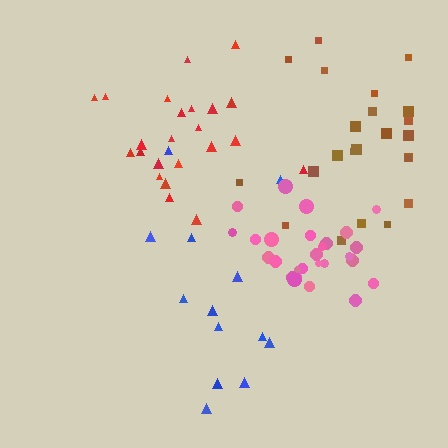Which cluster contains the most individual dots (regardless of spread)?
Pink (27).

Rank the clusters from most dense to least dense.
pink, red, brown, blue.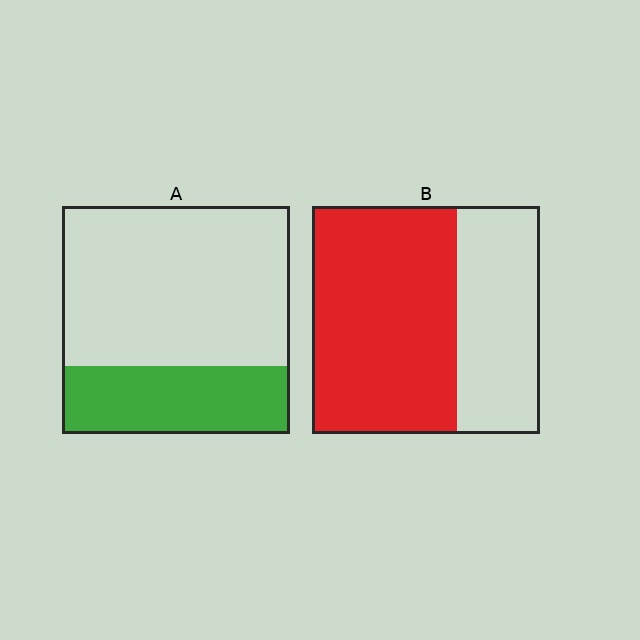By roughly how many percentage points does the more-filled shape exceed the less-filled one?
By roughly 35 percentage points (B over A).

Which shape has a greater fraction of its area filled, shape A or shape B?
Shape B.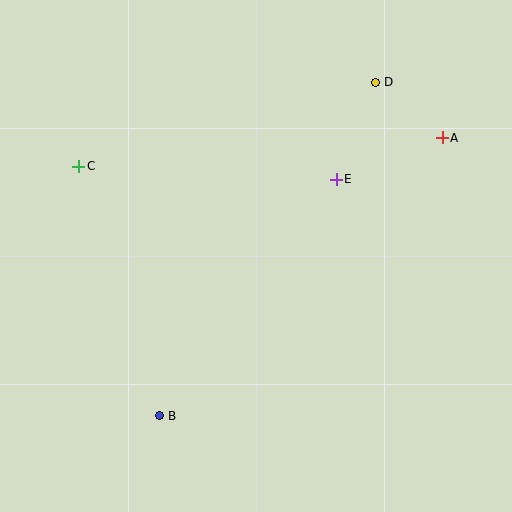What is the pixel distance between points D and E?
The distance between D and E is 104 pixels.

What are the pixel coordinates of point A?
Point A is at (442, 138).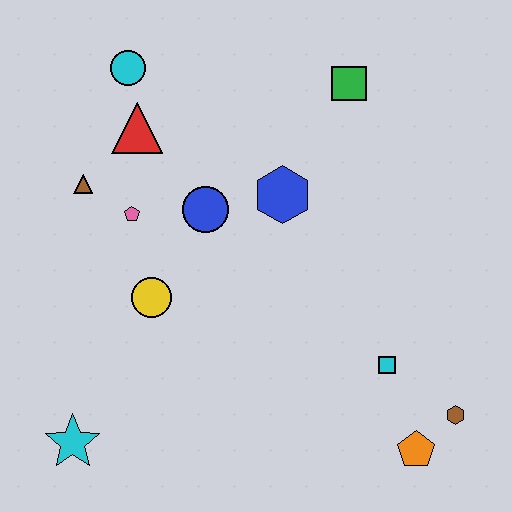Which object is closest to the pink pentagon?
The brown triangle is closest to the pink pentagon.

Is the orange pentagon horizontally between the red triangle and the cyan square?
No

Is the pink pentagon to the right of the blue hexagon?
No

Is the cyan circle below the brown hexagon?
No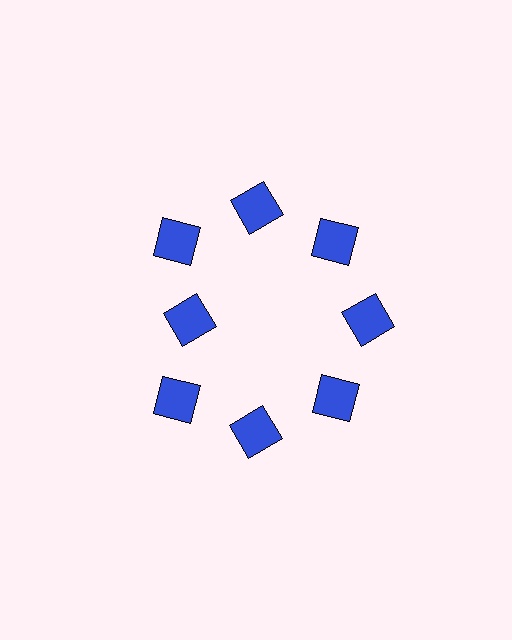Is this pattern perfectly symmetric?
No. The 8 blue squares are arranged in a ring, but one element near the 9 o'clock position is pulled inward toward the center, breaking the 8-fold rotational symmetry.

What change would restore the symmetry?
The symmetry would be restored by moving it outward, back onto the ring so that all 8 squares sit at equal angles and equal distance from the center.